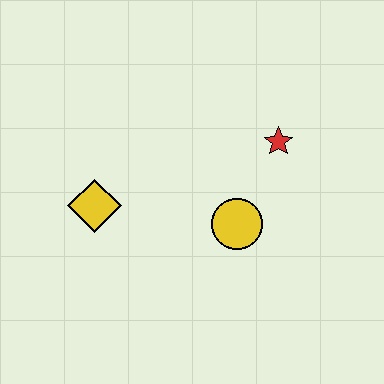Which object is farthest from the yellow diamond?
The red star is farthest from the yellow diamond.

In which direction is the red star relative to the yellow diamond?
The red star is to the right of the yellow diamond.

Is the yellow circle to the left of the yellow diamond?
No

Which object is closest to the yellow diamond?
The yellow circle is closest to the yellow diamond.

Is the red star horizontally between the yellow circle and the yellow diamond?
No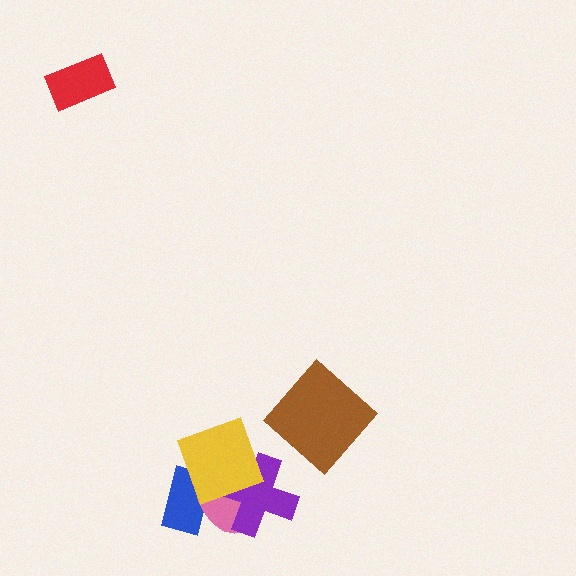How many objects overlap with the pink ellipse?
3 objects overlap with the pink ellipse.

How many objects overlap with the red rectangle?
0 objects overlap with the red rectangle.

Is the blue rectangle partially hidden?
Yes, it is partially covered by another shape.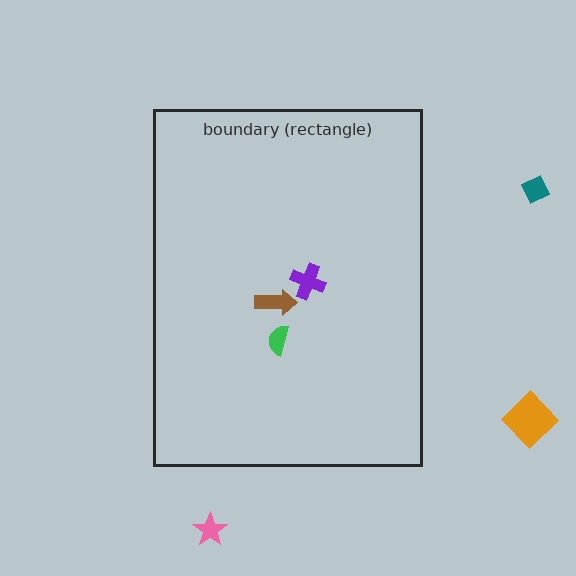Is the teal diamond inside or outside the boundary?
Outside.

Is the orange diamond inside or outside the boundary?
Outside.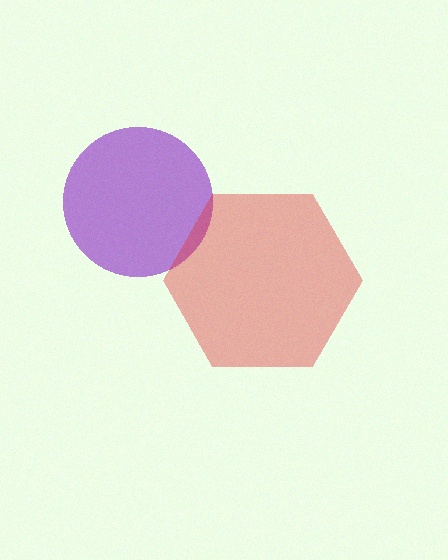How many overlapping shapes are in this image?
There are 2 overlapping shapes in the image.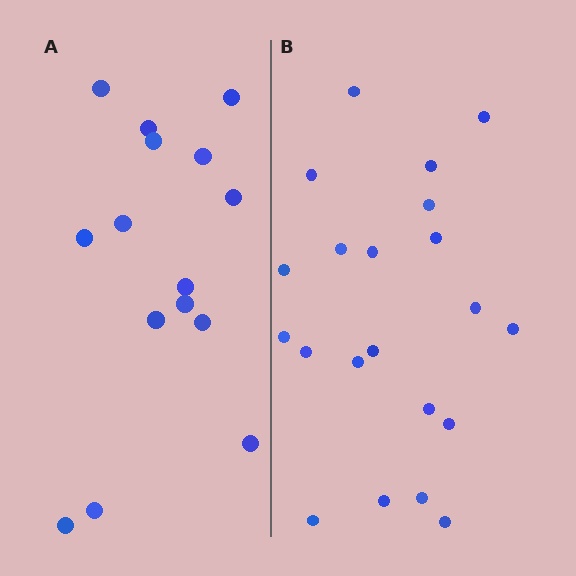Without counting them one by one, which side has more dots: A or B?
Region B (the right region) has more dots.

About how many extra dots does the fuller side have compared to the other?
Region B has about 6 more dots than region A.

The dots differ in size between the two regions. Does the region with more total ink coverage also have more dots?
No. Region A has more total ink coverage because its dots are larger, but region B actually contains more individual dots. Total area can be misleading — the number of items is what matters here.